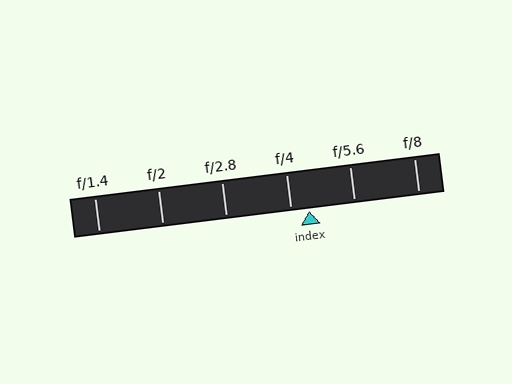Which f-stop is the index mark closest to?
The index mark is closest to f/4.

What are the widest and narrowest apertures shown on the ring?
The widest aperture shown is f/1.4 and the narrowest is f/8.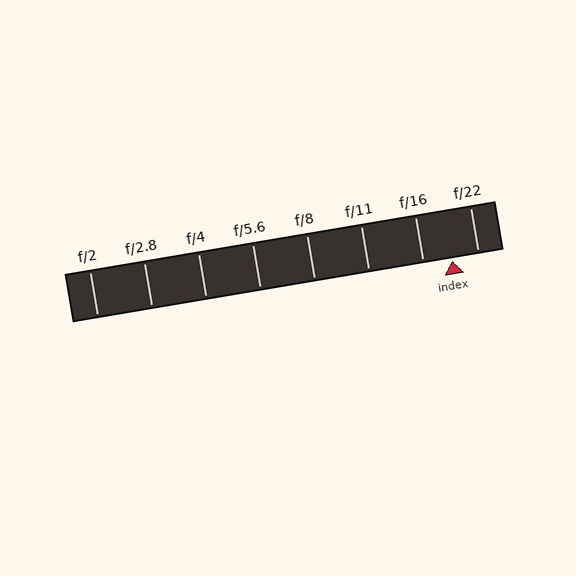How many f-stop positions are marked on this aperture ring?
There are 8 f-stop positions marked.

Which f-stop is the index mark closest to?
The index mark is closest to f/22.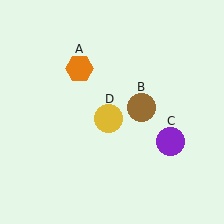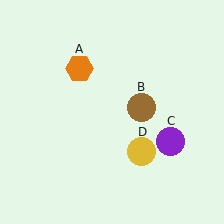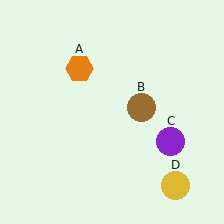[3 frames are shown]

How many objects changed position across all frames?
1 object changed position: yellow circle (object D).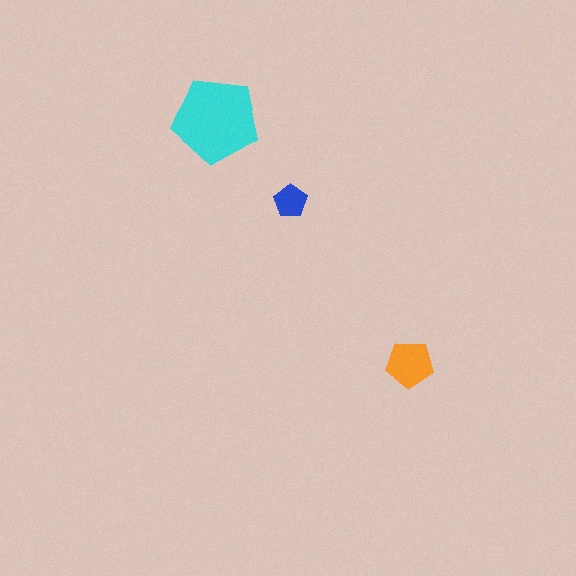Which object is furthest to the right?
The orange pentagon is rightmost.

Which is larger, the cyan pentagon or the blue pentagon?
The cyan one.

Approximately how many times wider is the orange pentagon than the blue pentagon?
About 1.5 times wider.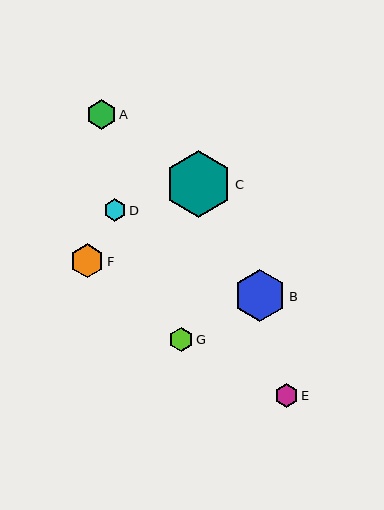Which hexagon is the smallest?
Hexagon D is the smallest with a size of approximately 23 pixels.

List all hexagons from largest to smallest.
From largest to smallest: C, B, F, A, G, E, D.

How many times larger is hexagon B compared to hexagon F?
Hexagon B is approximately 1.5 times the size of hexagon F.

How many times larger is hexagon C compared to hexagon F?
Hexagon C is approximately 2.0 times the size of hexagon F.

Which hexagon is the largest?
Hexagon C is the largest with a size of approximately 67 pixels.